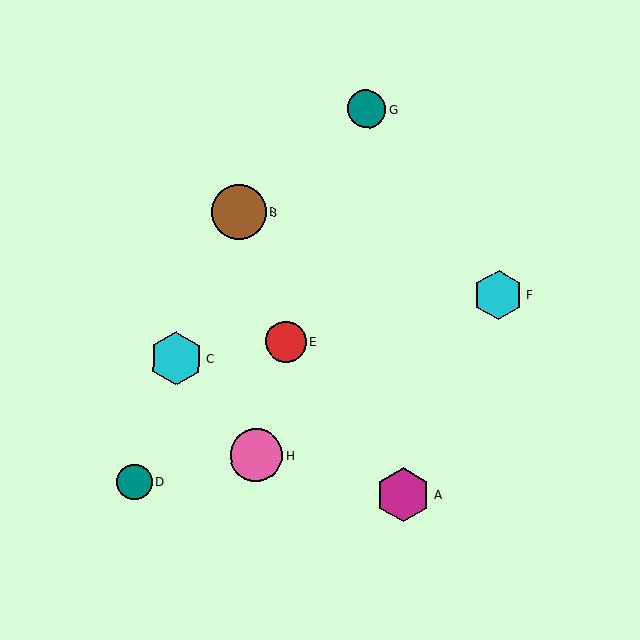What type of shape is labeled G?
Shape G is a teal circle.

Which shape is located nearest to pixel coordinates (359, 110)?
The teal circle (labeled G) at (367, 109) is nearest to that location.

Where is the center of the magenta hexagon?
The center of the magenta hexagon is at (403, 495).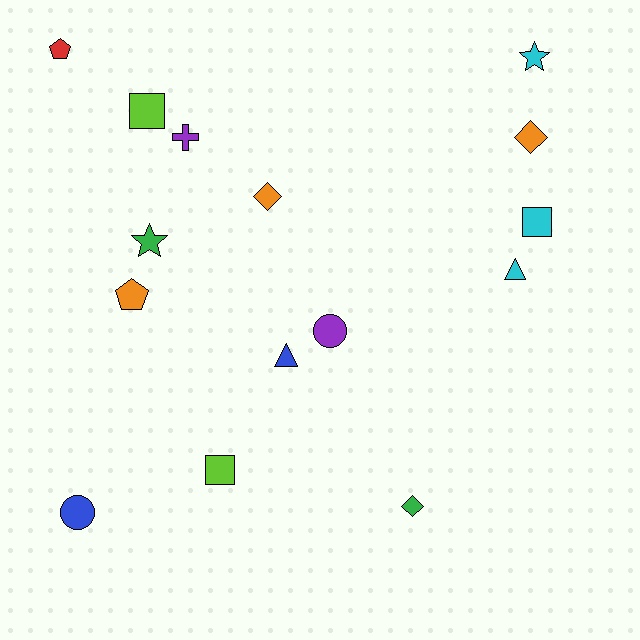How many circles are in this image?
There are 2 circles.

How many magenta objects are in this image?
There are no magenta objects.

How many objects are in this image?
There are 15 objects.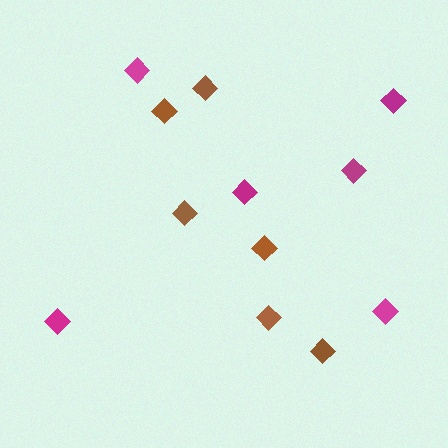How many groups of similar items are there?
There are 2 groups: one group of magenta diamonds (6) and one group of brown diamonds (6).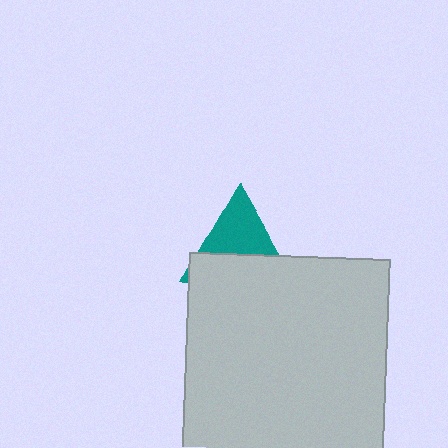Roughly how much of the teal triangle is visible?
About half of it is visible (roughly 51%).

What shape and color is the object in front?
The object in front is a light gray square.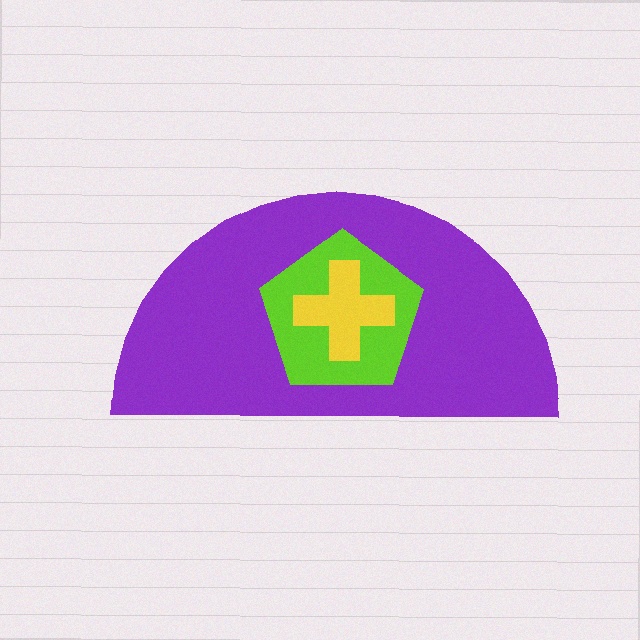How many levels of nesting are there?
3.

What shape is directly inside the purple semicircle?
The lime pentagon.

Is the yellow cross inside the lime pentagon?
Yes.